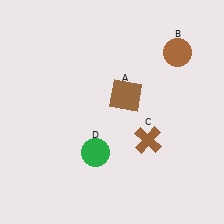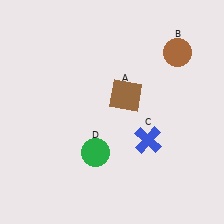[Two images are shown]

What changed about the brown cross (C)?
In Image 1, C is brown. In Image 2, it changed to blue.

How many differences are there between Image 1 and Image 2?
There is 1 difference between the two images.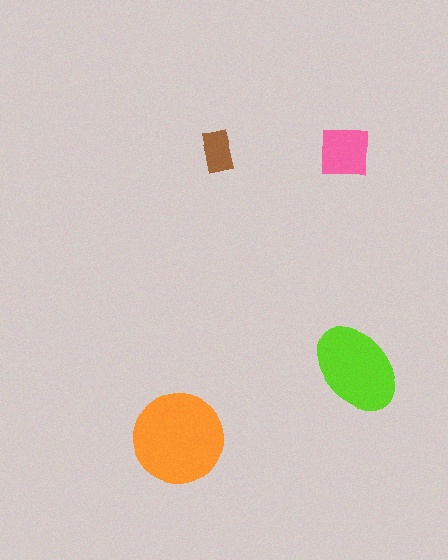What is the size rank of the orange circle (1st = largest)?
1st.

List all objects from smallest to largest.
The brown rectangle, the pink square, the lime ellipse, the orange circle.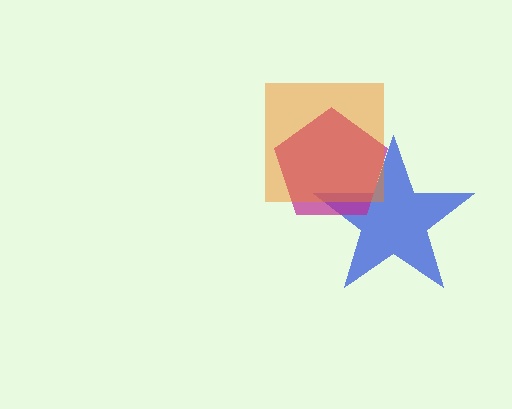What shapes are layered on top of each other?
The layered shapes are: a blue star, a magenta pentagon, an orange square.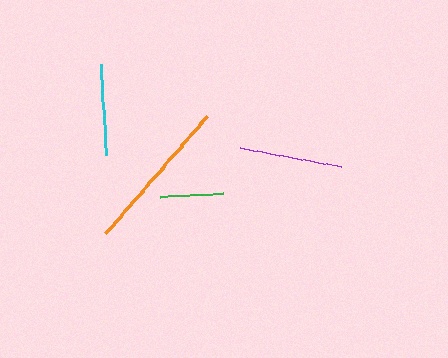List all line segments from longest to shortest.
From longest to shortest: orange, purple, cyan, green.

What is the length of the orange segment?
The orange segment is approximately 157 pixels long.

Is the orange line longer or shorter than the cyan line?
The orange line is longer than the cyan line.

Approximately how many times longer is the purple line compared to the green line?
The purple line is approximately 1.6 times the length of the green line.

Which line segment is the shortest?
The green line is the shortest at approximately 64 pixels.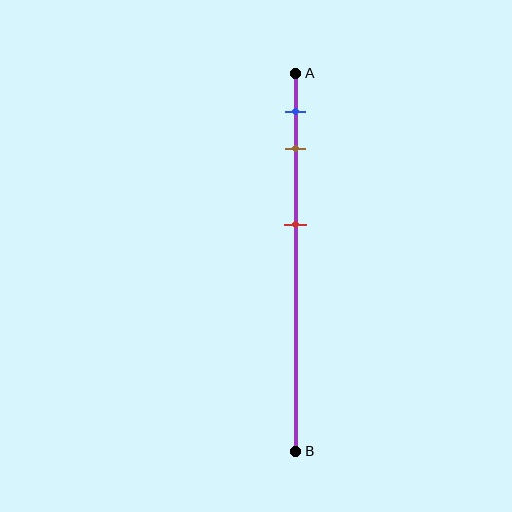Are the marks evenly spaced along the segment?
No, the marks are not evenly spaced.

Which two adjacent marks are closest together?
The blue and brown marks are the closest adjacent pair.